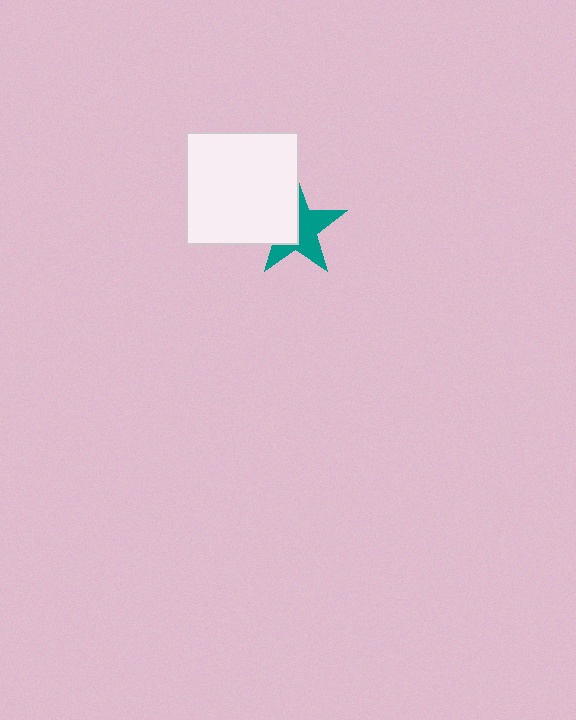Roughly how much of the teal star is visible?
About half of it is visible (roughly 54%).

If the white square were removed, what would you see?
You would see the complete teal star.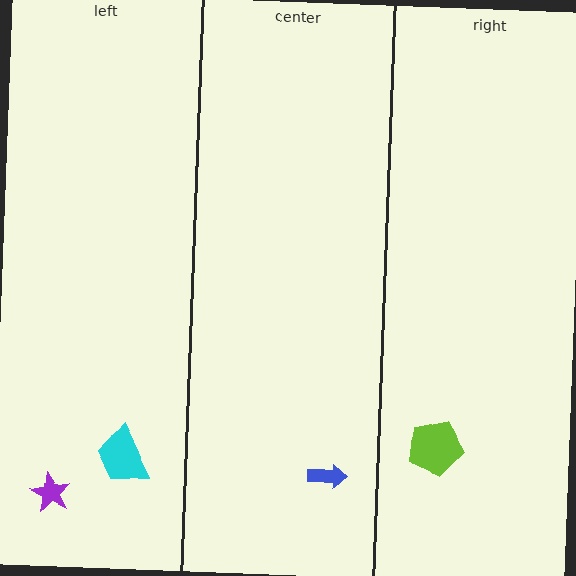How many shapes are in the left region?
2.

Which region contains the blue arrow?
The center region.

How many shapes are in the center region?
1.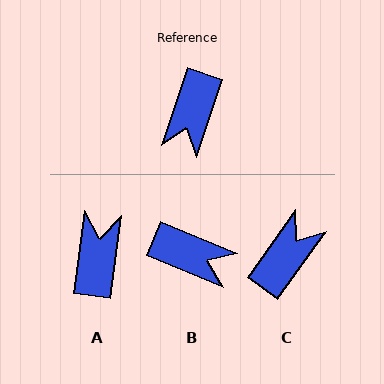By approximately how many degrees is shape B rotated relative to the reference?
Approximately 86 degrees counter-clockwise.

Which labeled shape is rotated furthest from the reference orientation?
A, about 169 degrees away.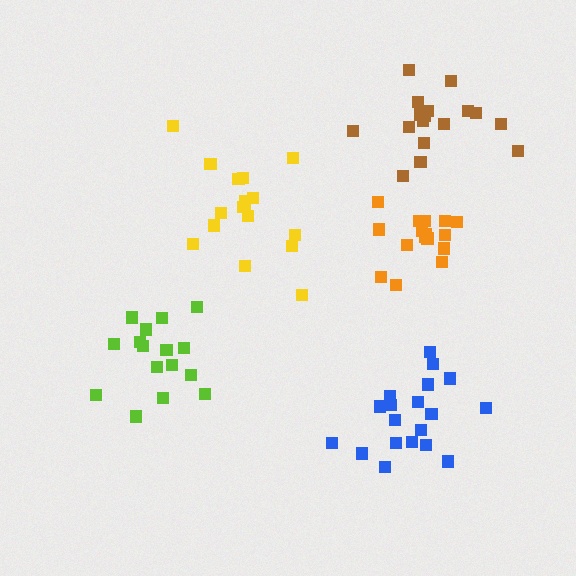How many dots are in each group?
Group 1: 19 dots, Group 2: 16 dots, Group 3: 17 dots, Group 4: 17 dots, Group 5: 17 dots (86 total).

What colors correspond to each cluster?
The clusters are colored: blue, lime, orange, yellow, brown.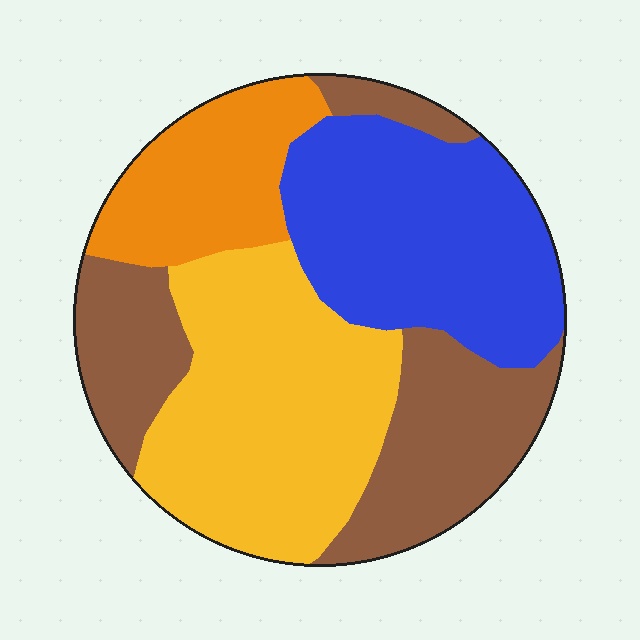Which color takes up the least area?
Orange, at roughly 15%.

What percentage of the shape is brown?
Brown takes up about one quarter (1/4) of the shape.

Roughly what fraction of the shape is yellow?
Yellow covers 31% of the shape.